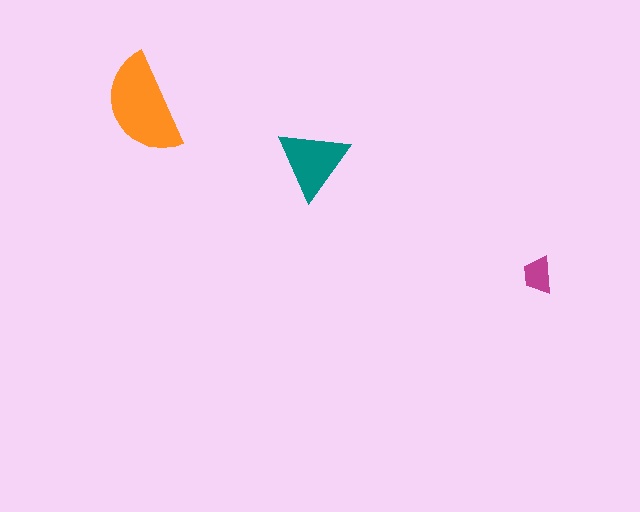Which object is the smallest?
The magenta trapezoid.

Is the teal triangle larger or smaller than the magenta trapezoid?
Larger.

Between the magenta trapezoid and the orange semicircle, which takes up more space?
The orange semicircle.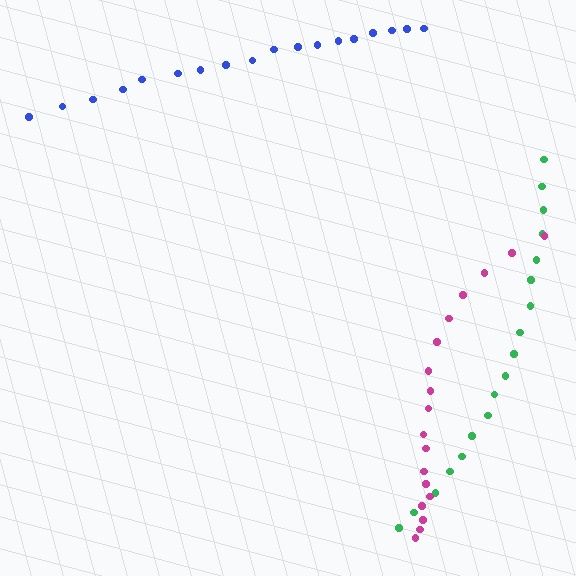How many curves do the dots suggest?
There are 3 distinct paths.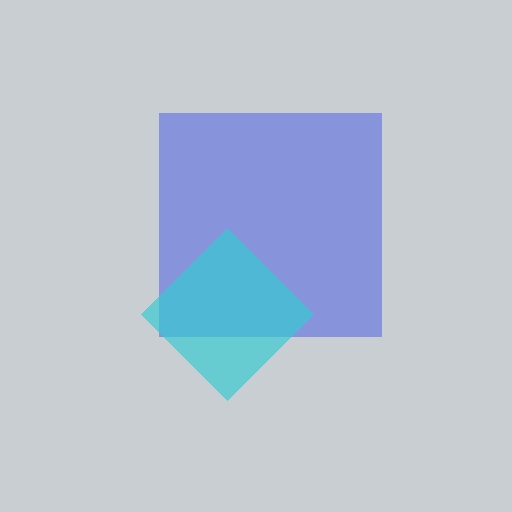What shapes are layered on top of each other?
The layered shapes are: a blue square, a cyan diamond.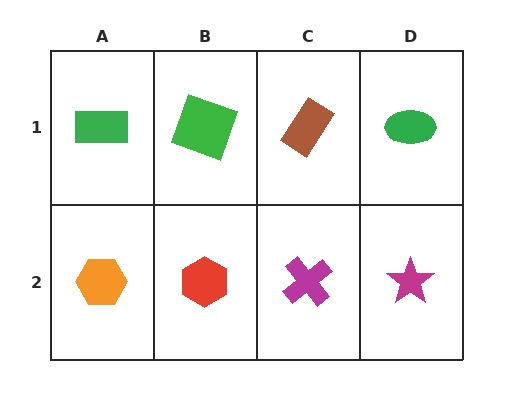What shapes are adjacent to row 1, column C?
A magenta cross (row 2, column C), a green square (row 1, column B), a green ellipse (row 1, column D).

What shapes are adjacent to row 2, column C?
A brown rectangle (row 1, column C), a red hexagon (row 2, column B), a magenta star (row 2, column D).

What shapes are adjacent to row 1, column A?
An orange hexagon (row 2, column A), a green square (row 1, column B).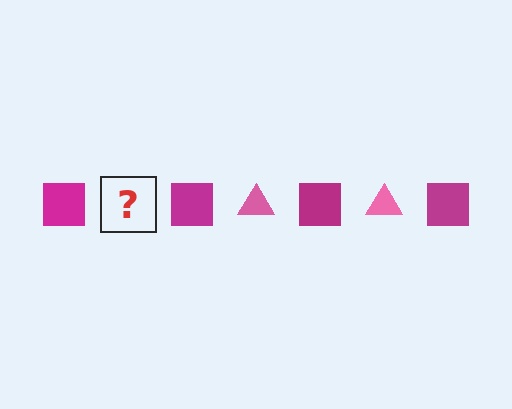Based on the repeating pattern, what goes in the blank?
The blank should be a pink triangle.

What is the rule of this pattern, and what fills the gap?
The rule is that the pattern alternates between magenta square and pink triangle. The gap should be filled with a pink triangle.